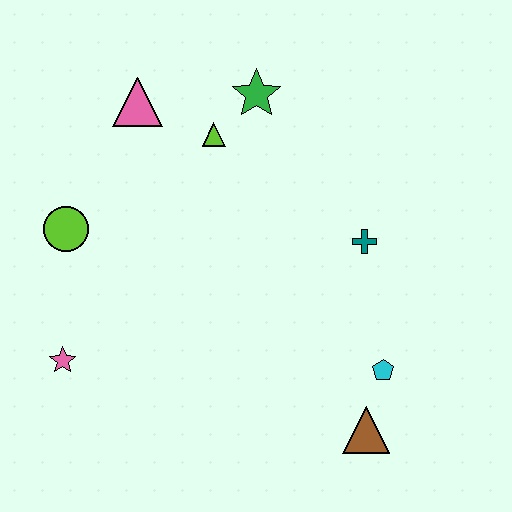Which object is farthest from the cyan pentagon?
The pink triangle is farthest from the cyan pentagon.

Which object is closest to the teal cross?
The cyan pentagon is closest to the teal cross.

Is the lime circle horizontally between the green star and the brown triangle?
No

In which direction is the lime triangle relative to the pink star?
The lime triangle is above the pink star.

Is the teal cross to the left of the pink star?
No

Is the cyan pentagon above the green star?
No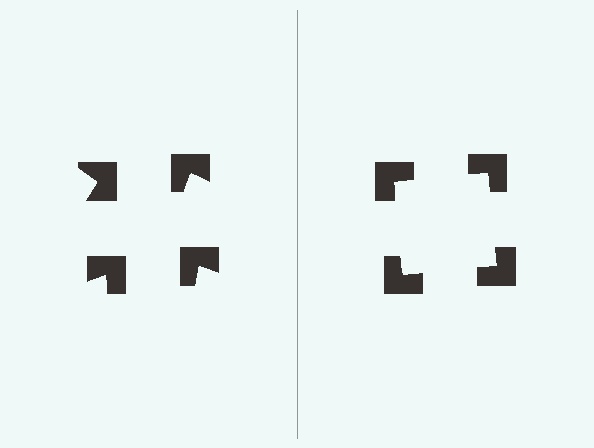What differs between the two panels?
The notched squares are positioned identically on both sides; only the wedge orientations differ. On the right they align to a square; on the left they are misaligned.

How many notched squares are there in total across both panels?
8 — 4 on each side.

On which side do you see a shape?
An illusory square appears on the right side. On the left side the wedge cuts are rotated, so no coherent shape forms.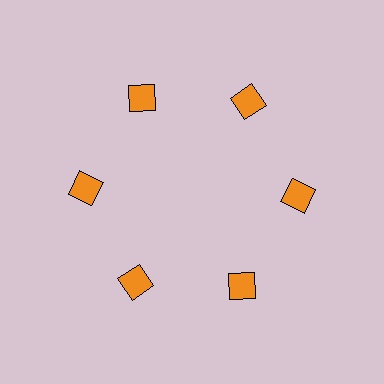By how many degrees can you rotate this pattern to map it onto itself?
The pattern maps onto itself every 60 degrees of rotation.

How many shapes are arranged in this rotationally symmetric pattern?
There are 6 shapes, arranged in 6 groups of 1.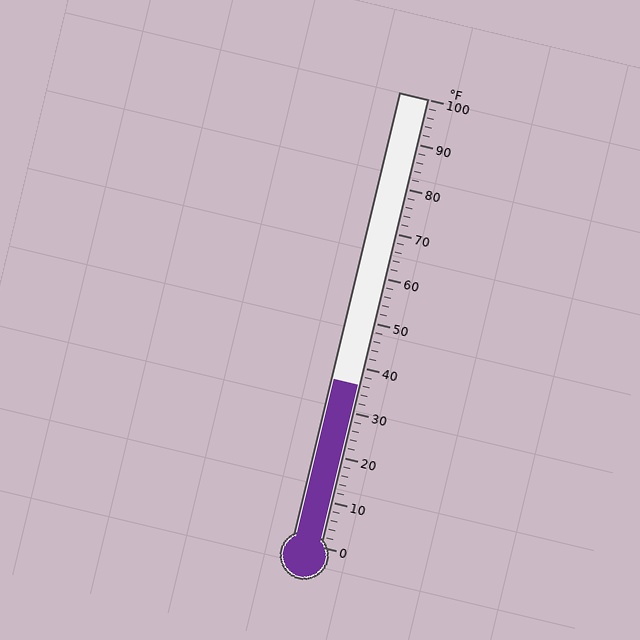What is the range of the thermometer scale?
The thermometer scale ranges from 0°F to 100°F.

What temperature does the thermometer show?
The thermometer shows approximately 36°F.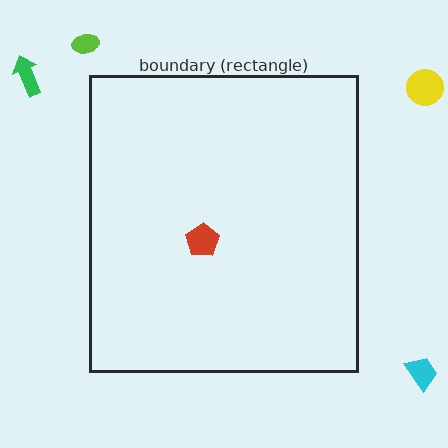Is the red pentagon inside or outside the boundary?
Inside.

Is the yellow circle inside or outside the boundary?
Outside.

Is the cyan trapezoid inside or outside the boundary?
Outside.